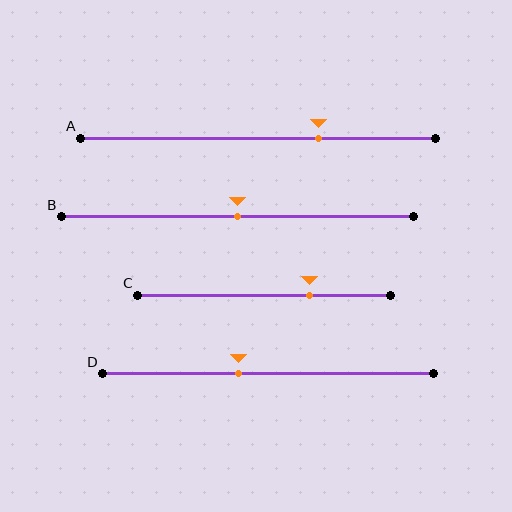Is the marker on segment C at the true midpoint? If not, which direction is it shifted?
No, the marker on segment C is shifted to the right by about 18% of the segment length.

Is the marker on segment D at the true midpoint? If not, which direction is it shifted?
No, the marker on segment D is shifted to the left by about 9% of the segment length.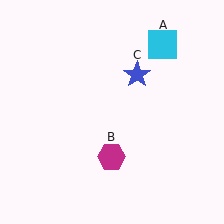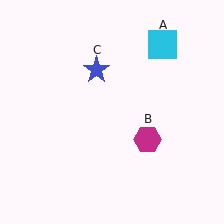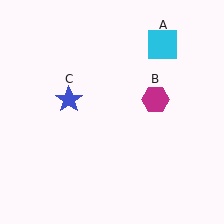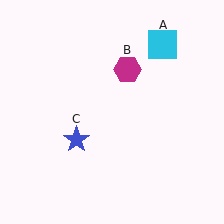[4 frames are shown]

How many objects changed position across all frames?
2 objects changed position: magenta hexagon (object B), blue star (object C).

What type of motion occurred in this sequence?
The magenta hexagon (object B), blue star (object C) rotated counterclockwise around the center of the scene.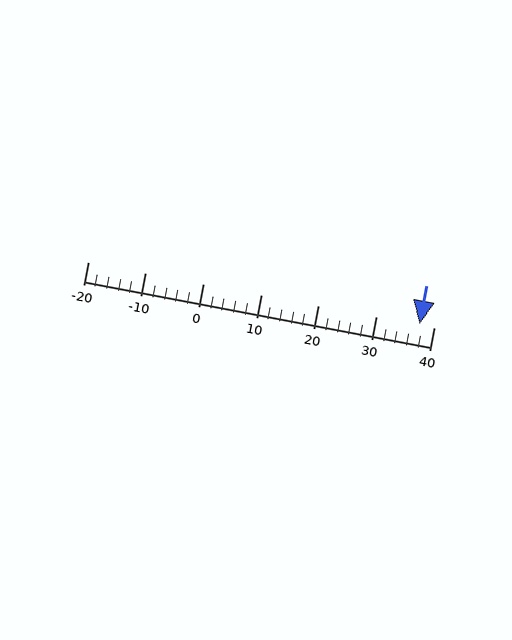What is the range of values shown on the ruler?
The ruler shows values from -20 to 40.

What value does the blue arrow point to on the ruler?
The blue arrow points to approximately 38.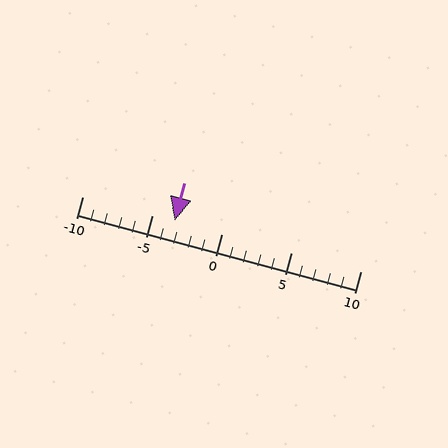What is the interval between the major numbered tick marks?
The major tick marks are spaced 5 units apart.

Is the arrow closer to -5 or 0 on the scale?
The arrow is closer to -5.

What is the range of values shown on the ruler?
The ruler shows values from -10 to 10.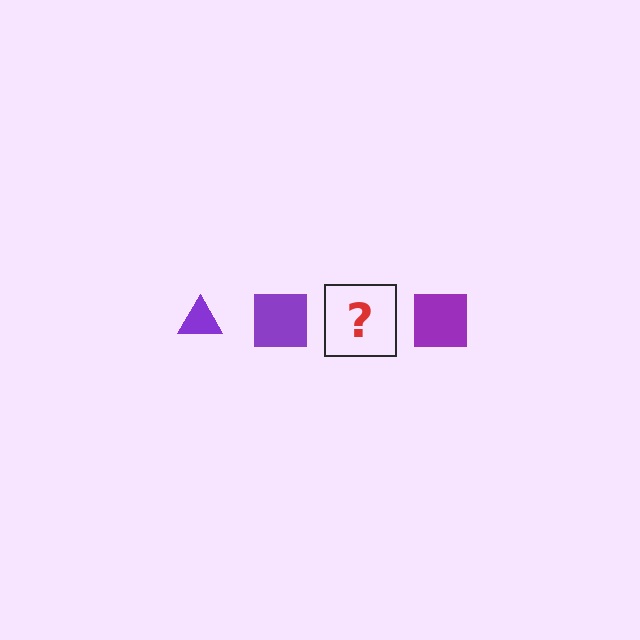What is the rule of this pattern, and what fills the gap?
The rule is that the pattern cycles through triangle, square shapes in purple. The gap should be filled with a purple triangle.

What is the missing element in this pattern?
The missing element is a purple triangle.